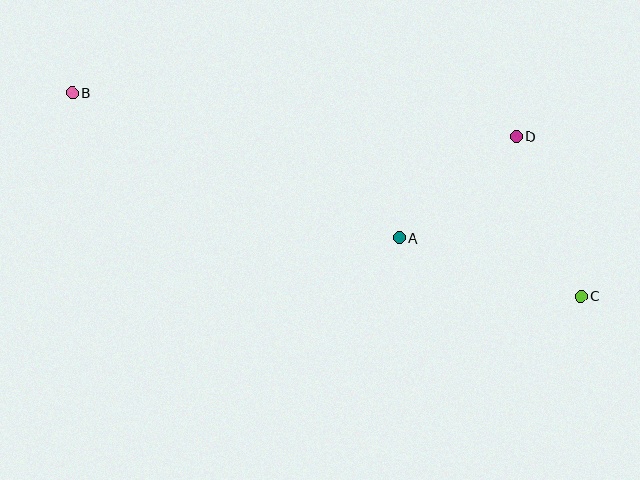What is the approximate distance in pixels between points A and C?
The distance between A and C is approximately 190 pixels.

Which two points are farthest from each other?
Points B and C are farthest from each other.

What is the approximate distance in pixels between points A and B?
The distance between A and B is approximately 358 pixels.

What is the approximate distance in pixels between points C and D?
The distance between C and D is approximately 173 pixels.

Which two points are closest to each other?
Points A and D are closest to each other.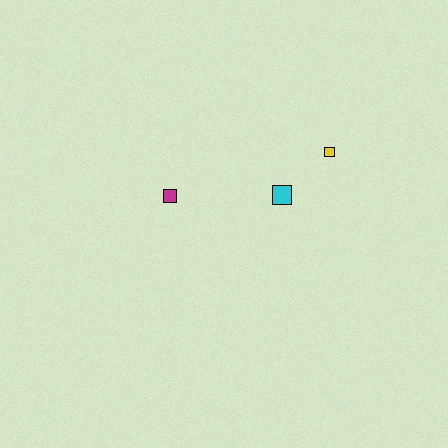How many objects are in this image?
There are 3 objects.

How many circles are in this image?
There are no circles.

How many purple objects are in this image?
There are no purple objects.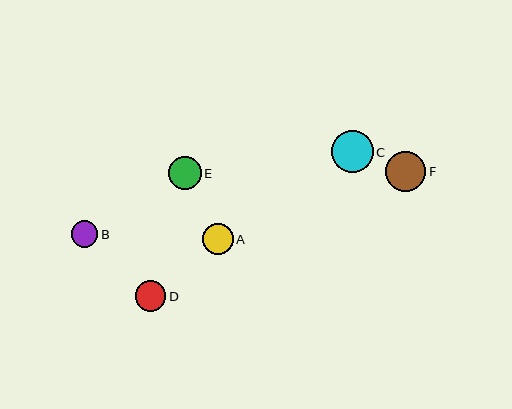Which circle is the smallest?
Circle B is the smallest with a size of approximately 27 pixels.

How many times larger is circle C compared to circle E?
Circle C is approximately 1.3 times the size of circle E.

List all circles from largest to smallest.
From largest to smallest: C, F, E, A, D, B.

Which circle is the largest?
Circle C is the largest with a size of approximately 42 pixels.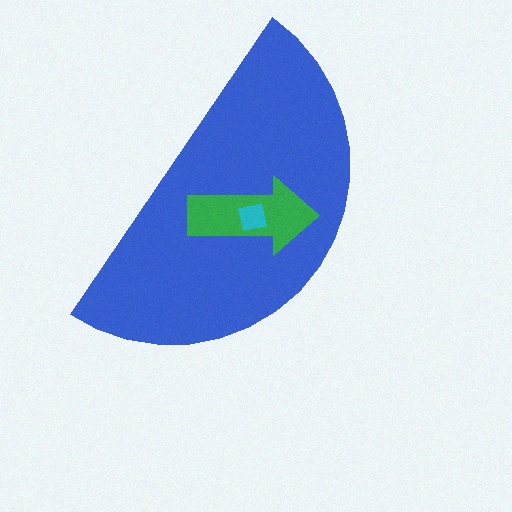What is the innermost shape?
The cyan square.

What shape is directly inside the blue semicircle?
The green arrow.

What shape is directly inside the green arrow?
The cyan square.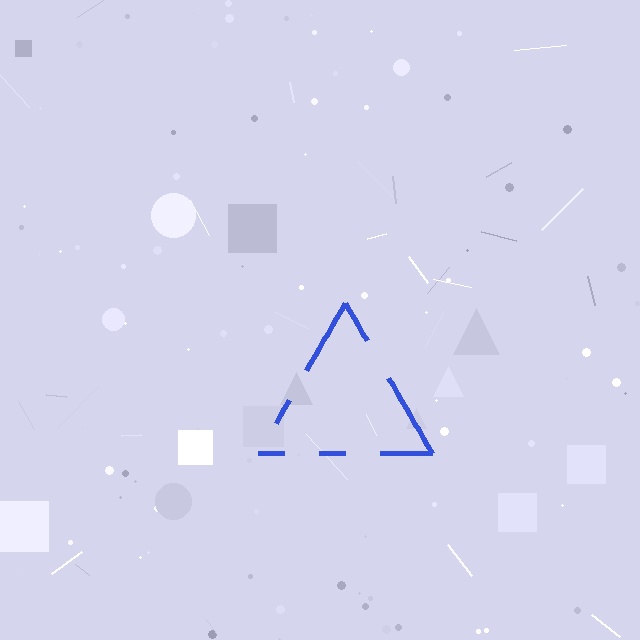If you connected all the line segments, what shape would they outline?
They would outline a triangle.